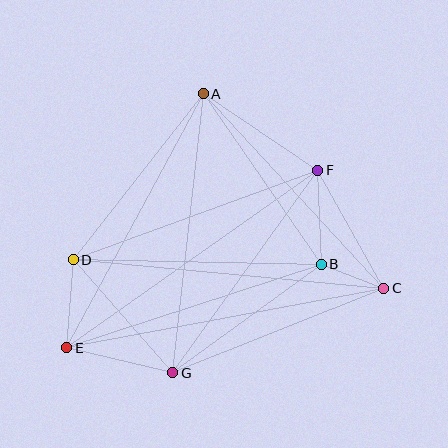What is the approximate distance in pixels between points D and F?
The distance between D and F is approximately 260 pixels.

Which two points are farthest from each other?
Points C and E are farthest from each other.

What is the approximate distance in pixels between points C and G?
The distance between C and G is approximately 227 pixels.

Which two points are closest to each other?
Points B and C are closest to each other.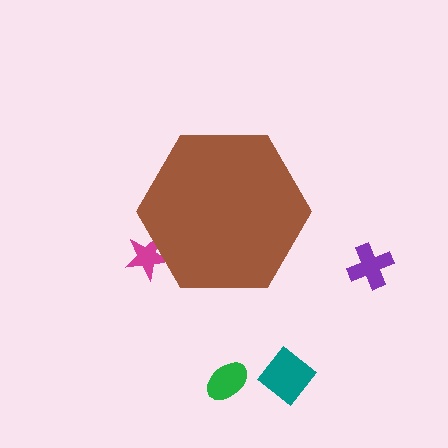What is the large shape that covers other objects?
A brown hexagon.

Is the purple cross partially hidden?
No, the purple cross is fully visible.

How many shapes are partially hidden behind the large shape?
1 shape is partially hidden.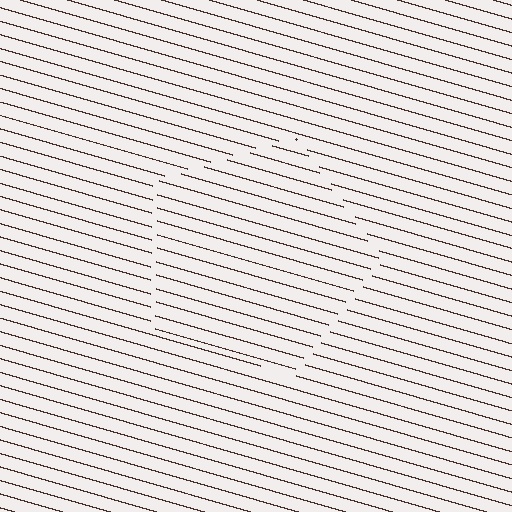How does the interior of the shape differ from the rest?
The interior of the shape contains the same grating, shifted by half a period — the contour is defined by the phase discontinuity where line-ends from the inner and outer gratings abut.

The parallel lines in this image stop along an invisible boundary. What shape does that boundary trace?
An illusory pentagon. The interior of the shape contains the same grating, shifted by half a period — the contour is defined by the phase discontinuity where line-ends from the inner and outer gratings abut.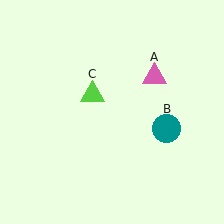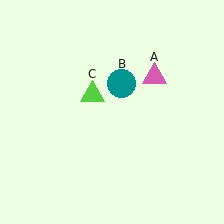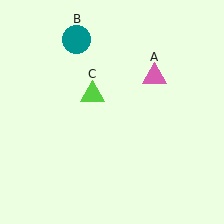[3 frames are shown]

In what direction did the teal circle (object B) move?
The teal circle (object B) moved up and to the left.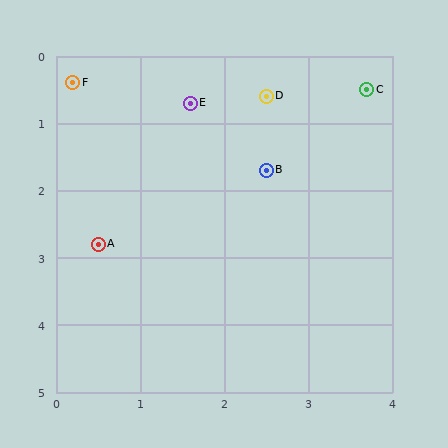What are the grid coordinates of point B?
Point B is at approximately (2.5, 1.7).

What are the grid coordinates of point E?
Point E is at approximately (1.6, 0.7).